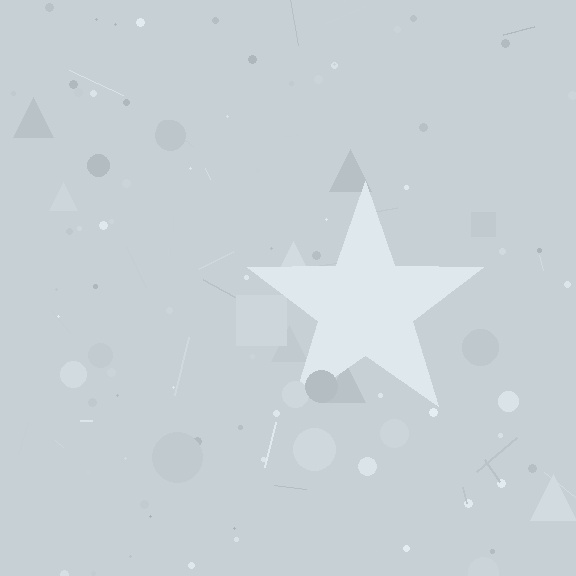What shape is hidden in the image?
A star is hidden in the image.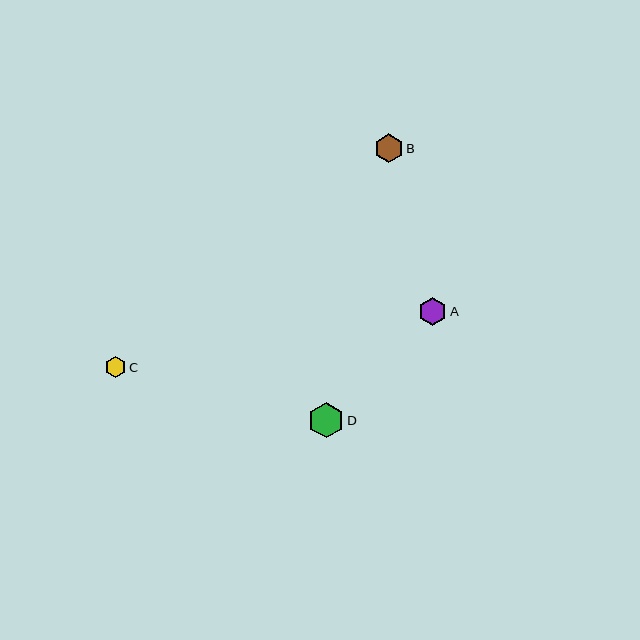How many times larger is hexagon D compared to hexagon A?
Hexagon D is approximately 1.3 times the size of hexagon A.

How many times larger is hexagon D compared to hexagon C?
Hexagon D is approximately 1.7 times the size of hexagon C.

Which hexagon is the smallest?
Hexagon C is the smallest with a size of approximately 21 pixels.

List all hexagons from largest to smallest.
From largest to smallest: D, B, A, C.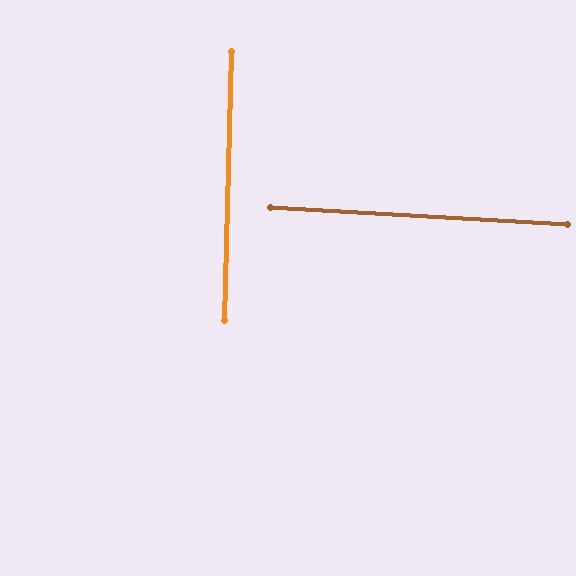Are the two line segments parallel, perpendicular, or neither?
Perpendicular — they meet at approximately 88°.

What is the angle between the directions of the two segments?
Approximately 88 degrees.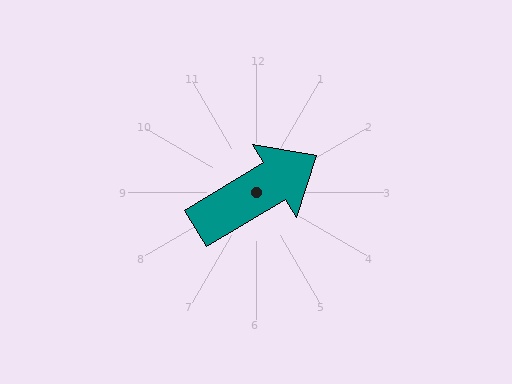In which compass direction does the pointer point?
Northeast.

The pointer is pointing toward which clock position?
Roughly 2 o'clock.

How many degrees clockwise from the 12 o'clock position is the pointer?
Approximately 59 degrees.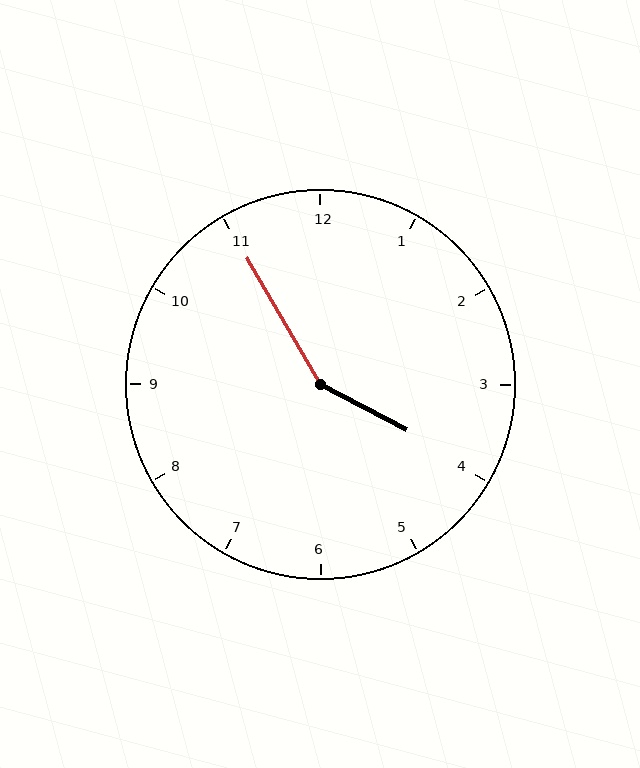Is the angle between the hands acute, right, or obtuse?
It is obtuse.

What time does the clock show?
3:55.